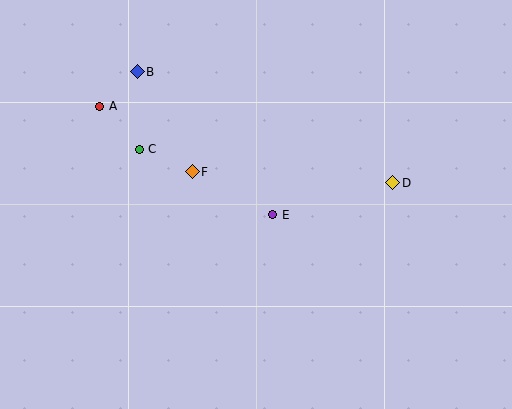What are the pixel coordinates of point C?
Point C is at (139, 149).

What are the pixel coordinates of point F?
Point F is at (192, 172).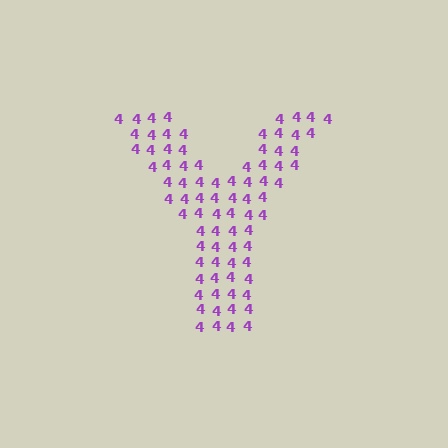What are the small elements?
The small elements are digit 4's.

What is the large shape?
The large shape is the letter Y.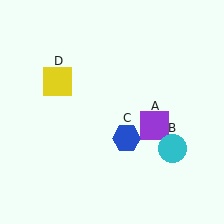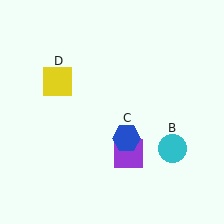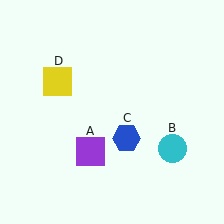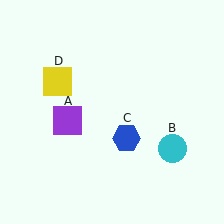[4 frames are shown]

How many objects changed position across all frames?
1 object changed position: purple square (object A).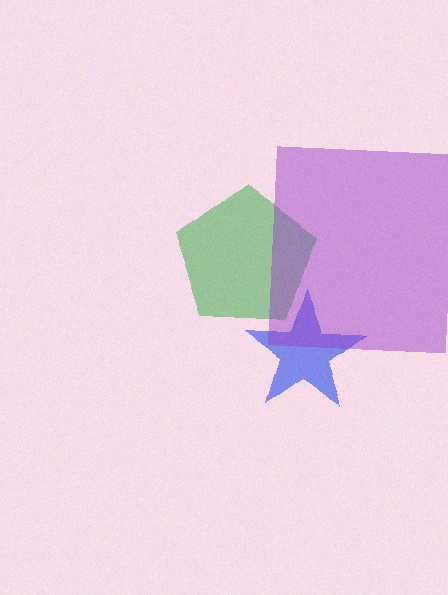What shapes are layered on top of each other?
The layered shapes are: a green pentagon, a blue star, a purple square.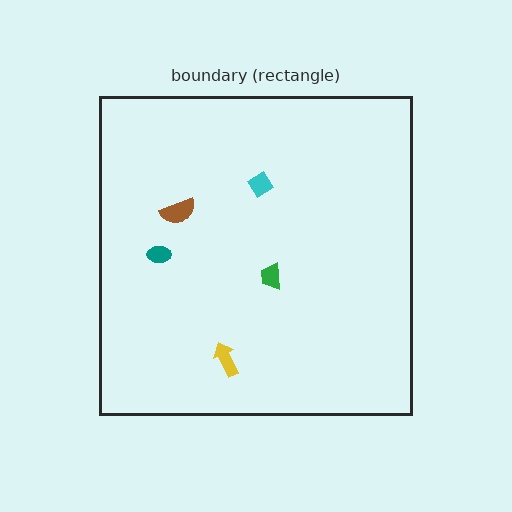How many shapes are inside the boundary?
5 inside, 0 outside.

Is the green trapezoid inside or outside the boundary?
Inside.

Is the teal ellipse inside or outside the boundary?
Inside.